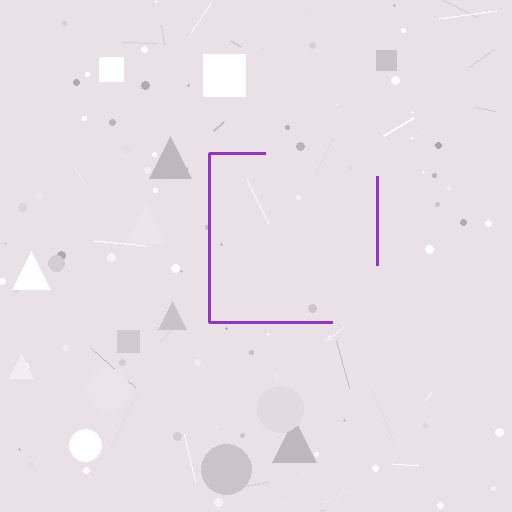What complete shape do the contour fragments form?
The contour fragments form a square.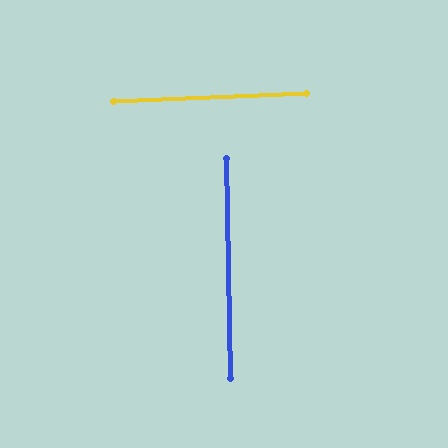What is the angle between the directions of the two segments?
Approximately 89 degrees.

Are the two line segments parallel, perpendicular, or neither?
Perpendicular — they meet at approximately 89°.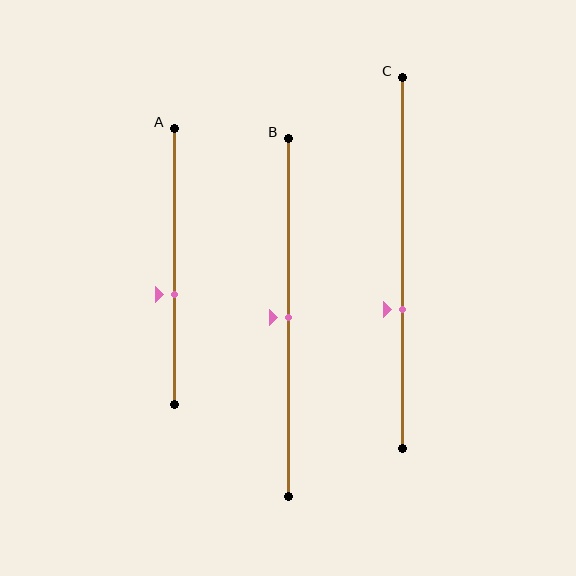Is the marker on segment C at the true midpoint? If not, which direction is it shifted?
No, the marker on segment C is shifted downward by about 12% of the segment length.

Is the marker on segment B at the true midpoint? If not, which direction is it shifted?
Yes, the marker on segment B is at the true midpoint.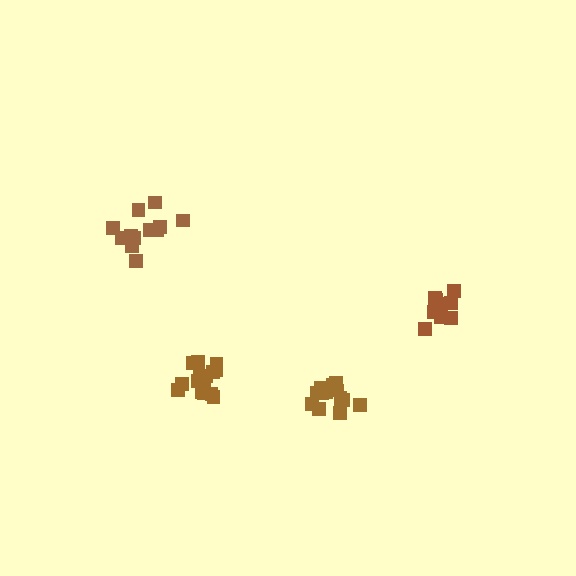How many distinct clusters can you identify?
There are 4 distinct clusters.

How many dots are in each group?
Group 1: 15 dots, Group 2: 13 dots, Group 3: 15 dots, Group 4: 11 dots (54 total).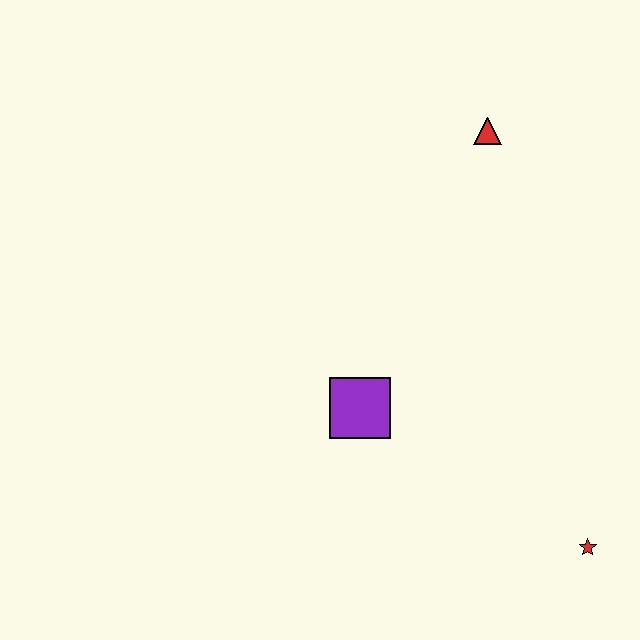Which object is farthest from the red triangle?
The red star is farthest from the red triangle.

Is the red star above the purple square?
No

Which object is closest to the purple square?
The red star is closest to the purple square.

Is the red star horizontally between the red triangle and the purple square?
No